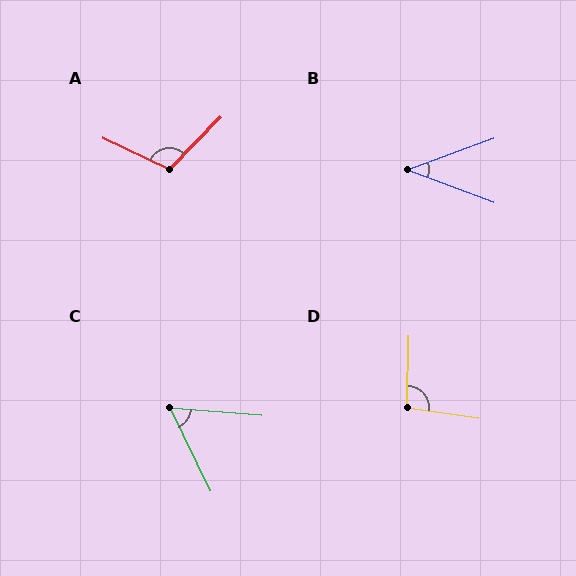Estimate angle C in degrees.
Approximately 60 degrees.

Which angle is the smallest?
B, at approximately 40 degrees.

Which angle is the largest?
A, at approximately 110 degrees.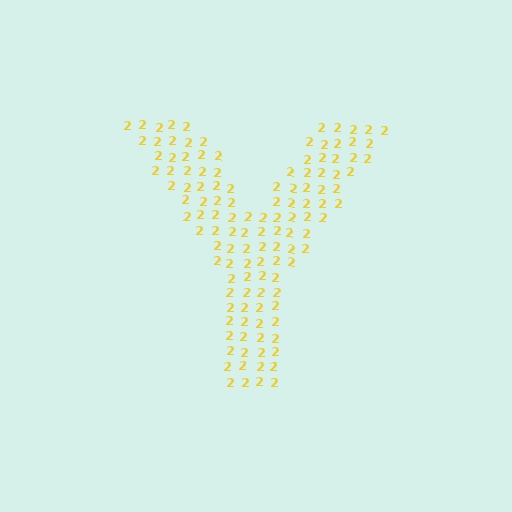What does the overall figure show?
The overall figure shows the letter Y.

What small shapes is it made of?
It is made of small digit 2's.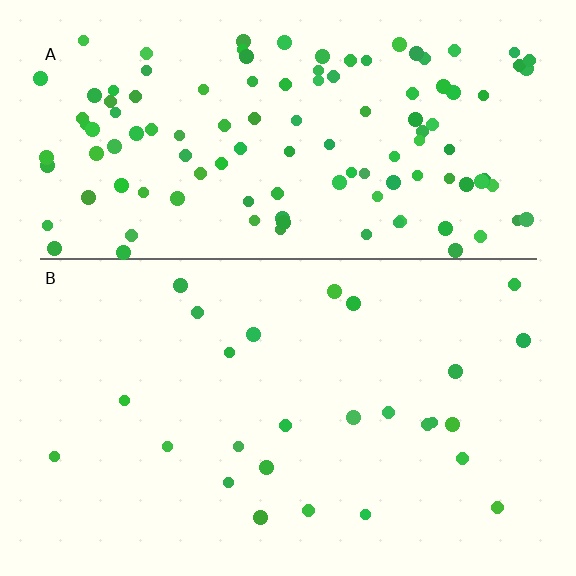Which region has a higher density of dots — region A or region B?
A (the top).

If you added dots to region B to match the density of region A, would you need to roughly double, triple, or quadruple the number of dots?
Approximately quadruple.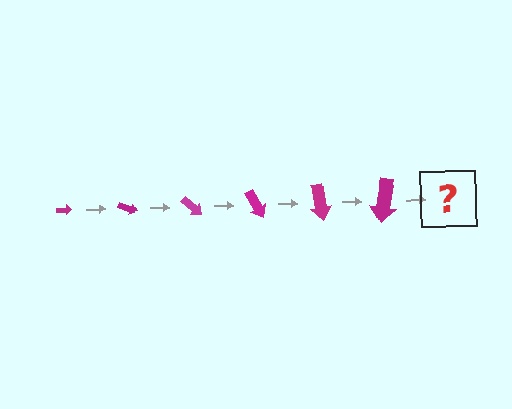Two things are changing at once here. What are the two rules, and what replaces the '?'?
The two rules are that the arrow grows larger each step and it rotates 20 degrees each step. The '?' should be an arrow, larger than the previous one and rotated 120 degrees from the start.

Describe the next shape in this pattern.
It should be an arrow, larger than the previous one and rotated 120 degrees from the start.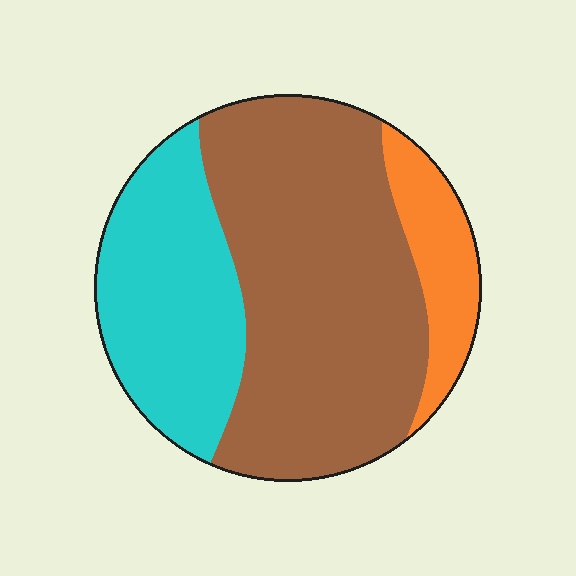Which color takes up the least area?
Orange, at roughly 15%.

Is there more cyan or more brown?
Brown.